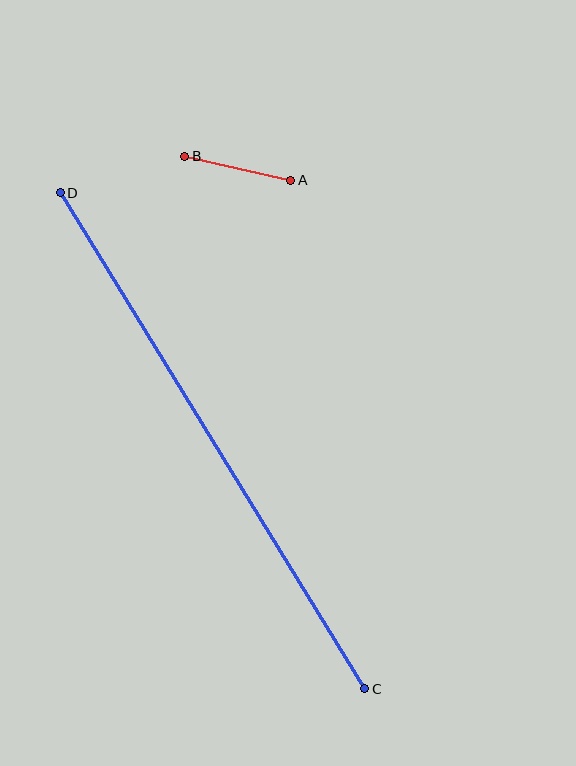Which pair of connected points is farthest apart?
Points C and D are farthest apart.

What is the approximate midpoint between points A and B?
The midpoint is at approximately (238, 168) pixels.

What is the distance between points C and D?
The distance is approximately 582 pixels.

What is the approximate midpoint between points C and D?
The midpoint is at approximately (212, 441) pixels.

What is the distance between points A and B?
The distance is approximately 109 pixels.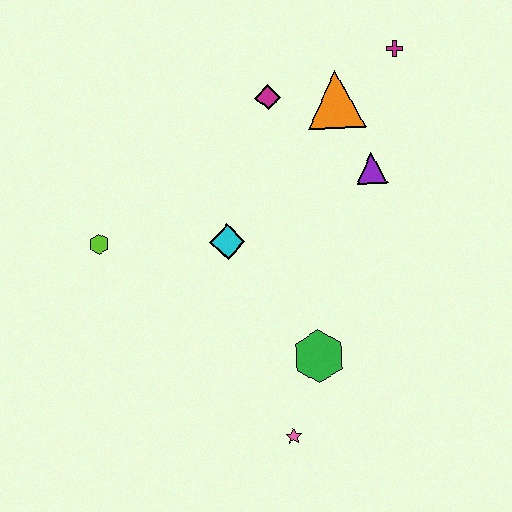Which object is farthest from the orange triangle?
The pink star is farthest from the orange triangle.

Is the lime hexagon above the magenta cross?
No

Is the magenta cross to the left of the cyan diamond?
No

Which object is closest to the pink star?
The green hexagon is closest to the pink star.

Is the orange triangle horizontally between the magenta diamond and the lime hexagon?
No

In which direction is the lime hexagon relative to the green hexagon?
The lime hexagon is to the left of the green hexagon.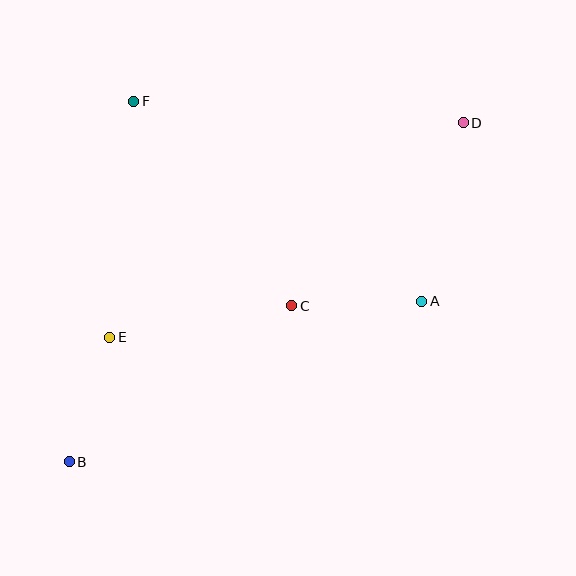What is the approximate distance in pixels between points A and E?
The distance between A and E is approximately 314 pixels.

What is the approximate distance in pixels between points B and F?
The distance between B and F is approximately 366 pixels.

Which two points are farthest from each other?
Points B and D are farthest from each other.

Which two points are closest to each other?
Points A and C are closest to each other.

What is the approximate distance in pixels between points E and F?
The distance between E and F is approximately 237 pixels.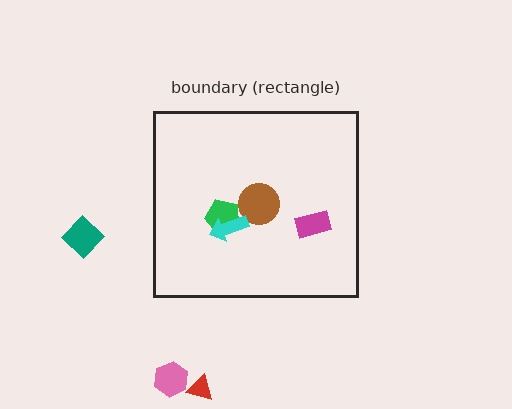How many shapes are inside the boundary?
4 inside, 3 outside.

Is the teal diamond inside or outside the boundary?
Outside.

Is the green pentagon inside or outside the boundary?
Inside.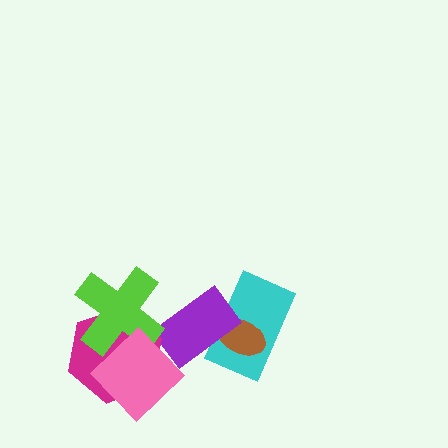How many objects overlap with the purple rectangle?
2 objects overlap with the purple rectangle.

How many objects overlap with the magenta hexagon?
2 objects overlap with the magenta hexagon.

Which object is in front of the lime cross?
The pink diamond is in front of the lime cross.